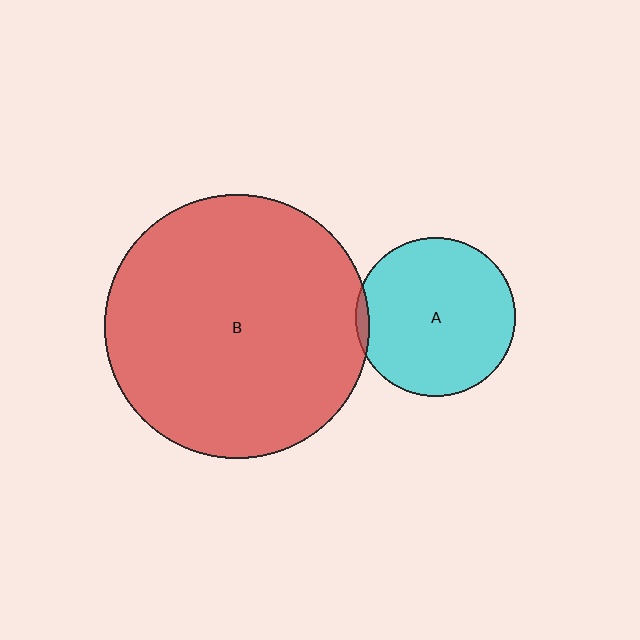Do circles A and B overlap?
Yes.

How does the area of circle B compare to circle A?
Approximately 2.7 times.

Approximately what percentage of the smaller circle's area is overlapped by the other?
Approximately 5%.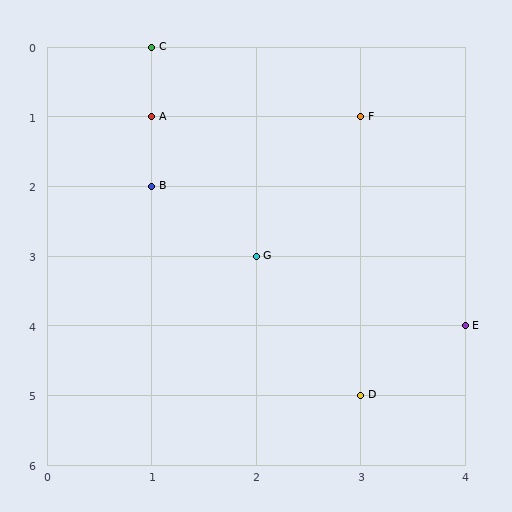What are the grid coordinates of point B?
Point B is at grid coordinates (1, 2).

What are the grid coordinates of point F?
Point F is at grid coordinates (3, 1).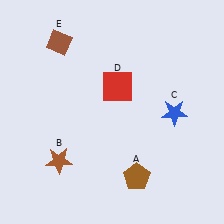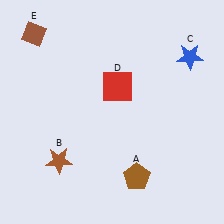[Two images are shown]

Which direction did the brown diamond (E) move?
The brown diamond (E) moved left.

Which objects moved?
The objects that moved are: the blue star (C), the brown diamond (E).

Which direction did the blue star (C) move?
The blue star (C) moved up.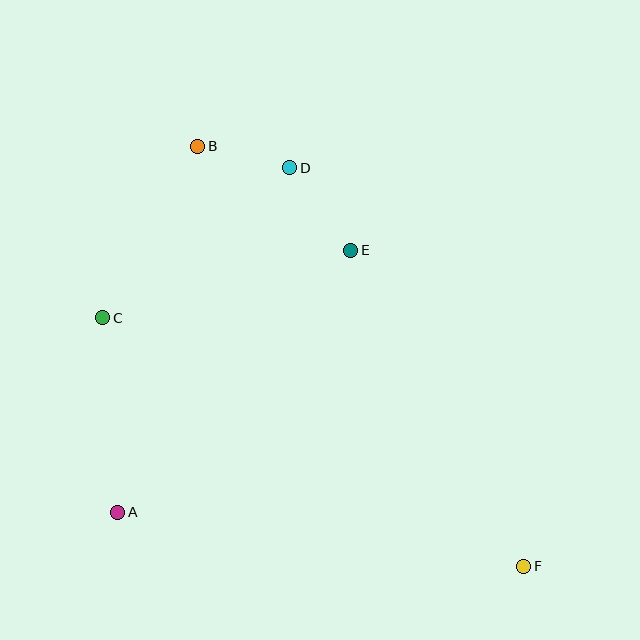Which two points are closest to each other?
Points B and D are closest to each other.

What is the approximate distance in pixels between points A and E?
The distance between A and E is approximately 351 pixels.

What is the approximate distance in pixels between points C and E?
The distance between C and E is approximately 257 pixels.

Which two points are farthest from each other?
Points B and F are farthest from each other.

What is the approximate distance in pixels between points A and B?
The distance between A and B is approximately 375 pixels.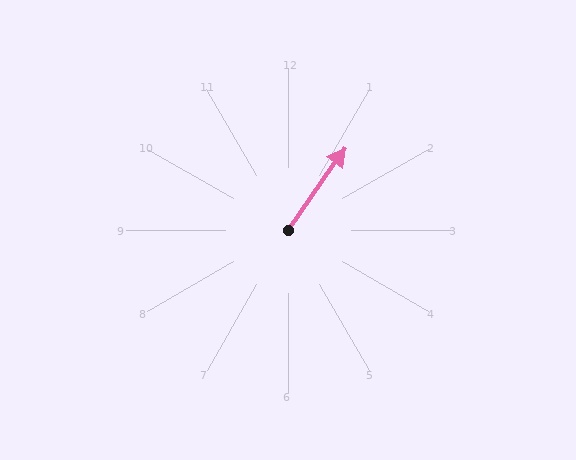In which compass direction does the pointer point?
Northeast.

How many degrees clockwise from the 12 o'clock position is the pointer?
Approximately 35 degrees.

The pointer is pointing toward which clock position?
Roughly 1 o'clock.